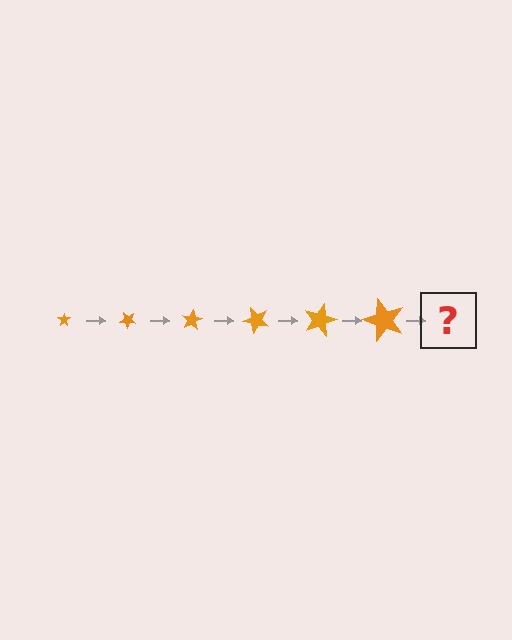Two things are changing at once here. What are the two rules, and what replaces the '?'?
The two rules are that the star grows larger each step and it rotates 40 degrees each step. The '?' should be a star, larger than the previous one and rotated 240 degrees from the start.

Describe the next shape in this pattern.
It should be a star, larger than the previous one and rotated 240 degrees from the start.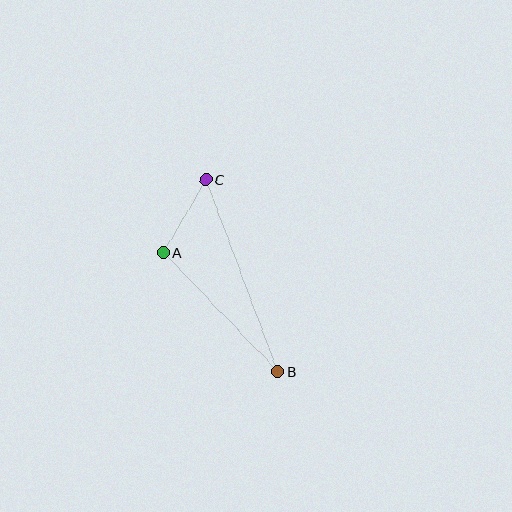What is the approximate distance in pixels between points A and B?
The distance between A and B is approximately 165 pixels.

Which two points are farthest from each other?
Points B and C are farthest from each other.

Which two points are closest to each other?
Points A and C are closest to each other.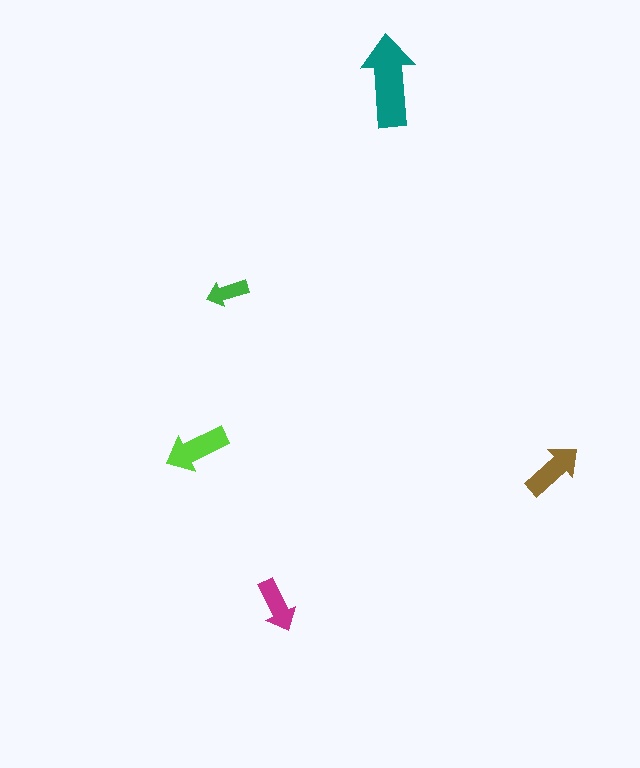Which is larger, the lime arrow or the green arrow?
The lime one.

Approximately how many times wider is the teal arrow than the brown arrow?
About 1.5 times wider.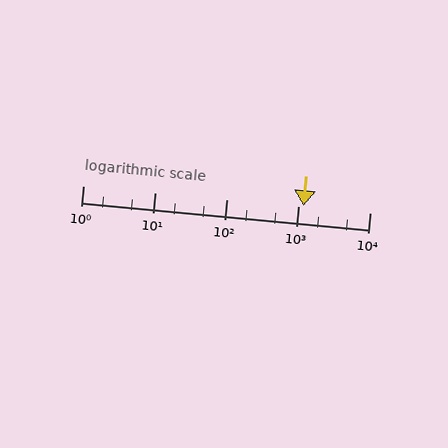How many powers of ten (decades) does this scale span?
The scale spans 4 decades, from 1 to 10000.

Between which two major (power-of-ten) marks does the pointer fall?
The pointer is between 1000 and 10000.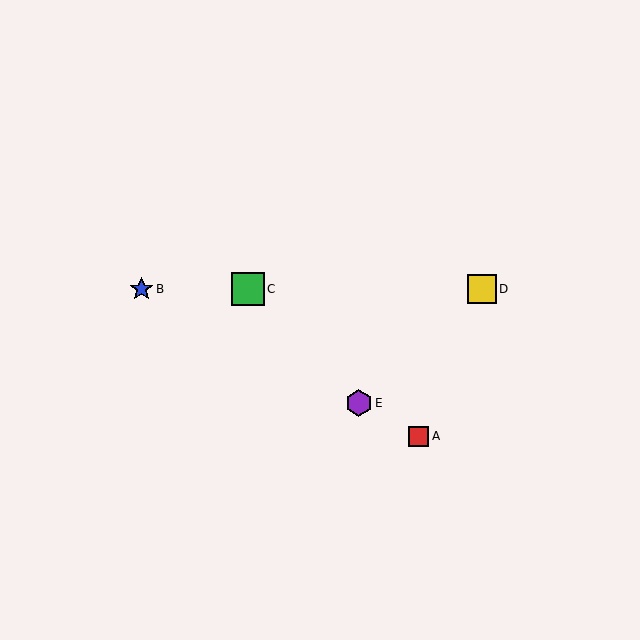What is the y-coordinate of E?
Object E is at y≈403.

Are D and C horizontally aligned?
Yes, both are at y≈289.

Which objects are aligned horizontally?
Objects B, C, D are aligned horizontally.